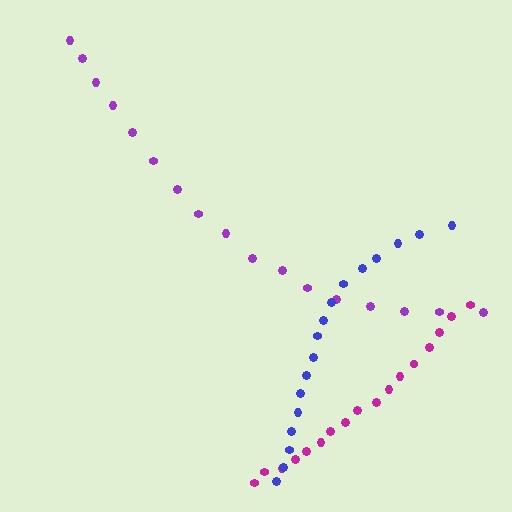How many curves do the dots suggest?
There are 3 distinct paths.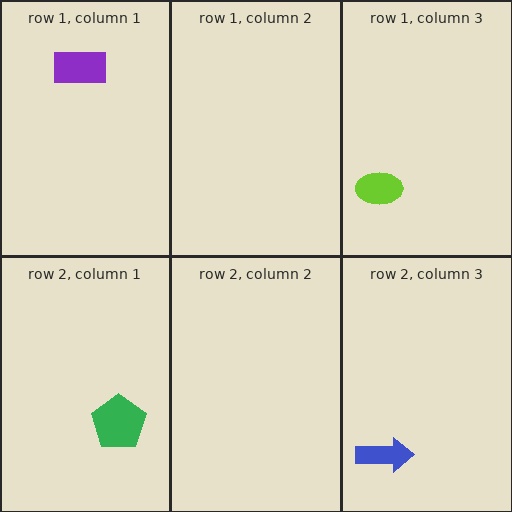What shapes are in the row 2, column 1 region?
The green pentagon.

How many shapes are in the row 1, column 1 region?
1.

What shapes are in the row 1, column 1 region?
The purple rectangle.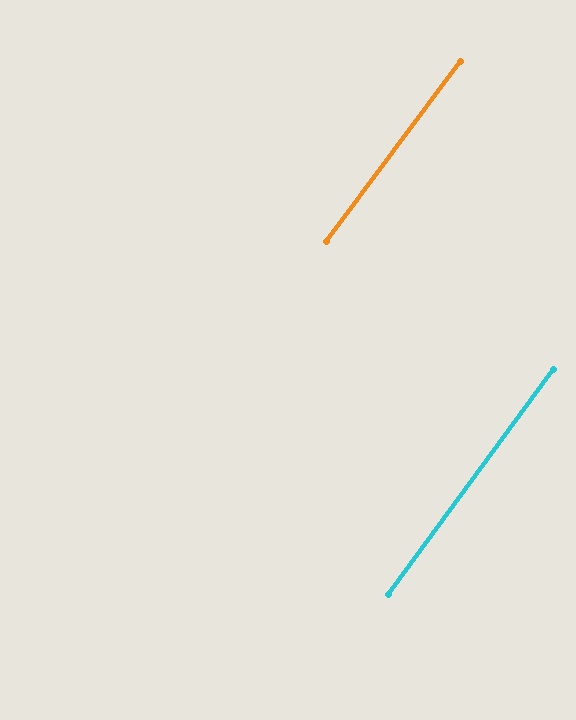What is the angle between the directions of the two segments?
Approximately 1 degree.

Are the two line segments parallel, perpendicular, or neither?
Parallel — their directions differ by only 0.6°.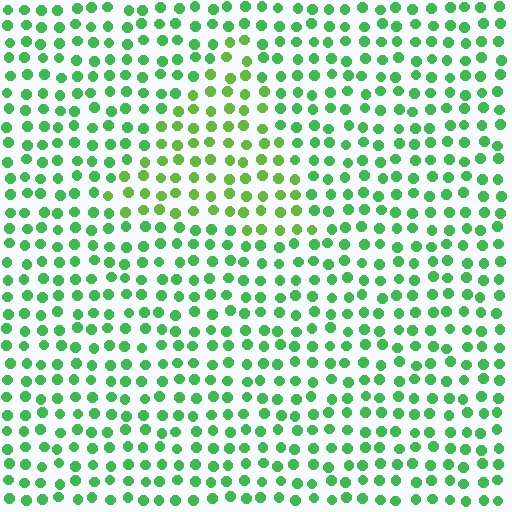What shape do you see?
I see a triangle.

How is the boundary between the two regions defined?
The boundary is defined purely by a slight shift in hue (about 28 degrees). Spacing, size, and orientation are identical on both sides.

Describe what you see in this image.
The image is filled with small green elements in a uniform arrangement. A triangle-shaped region is visible where the elements are tinted to a slightly different hue, forming a subtle color boundary.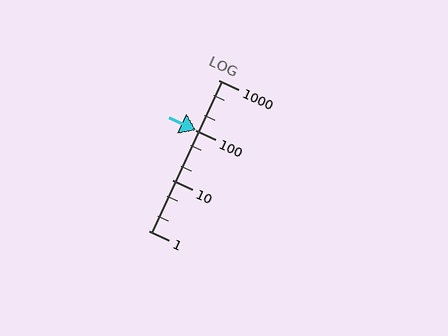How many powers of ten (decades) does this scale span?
The scale spans 3 decades, from 1 to 1000.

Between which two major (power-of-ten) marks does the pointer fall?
The pointer is between 100 and 1000.